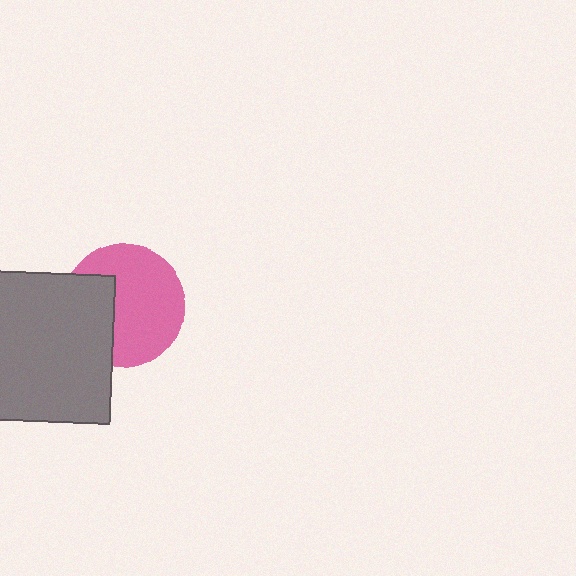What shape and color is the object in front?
The object in front is a gray square.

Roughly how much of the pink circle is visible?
Most of it is visible (roughly 67%).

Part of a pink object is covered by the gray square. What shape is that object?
It is a circle.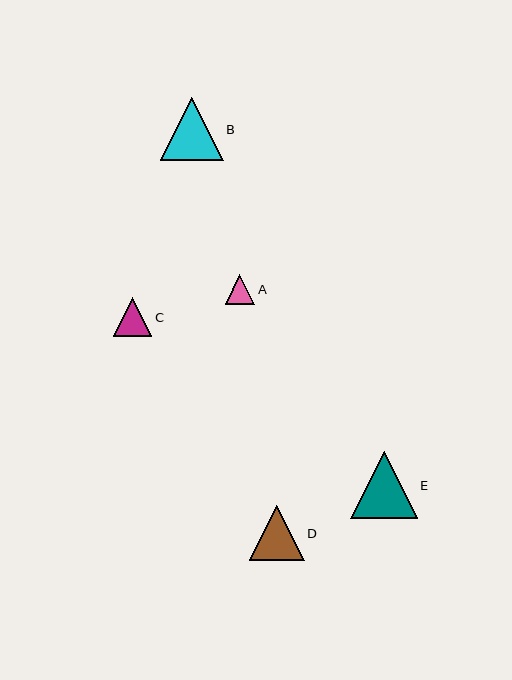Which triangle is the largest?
Triangle E is the largest with a size of approximately 66 pixels.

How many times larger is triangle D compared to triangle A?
Triangle D is approximately 1.9 times the size of triangle A.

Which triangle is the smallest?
Triangle A is the smallest with a size of approximately 29 pixels.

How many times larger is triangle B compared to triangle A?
Triangle B is approximately 2.2 times the size of triangle A.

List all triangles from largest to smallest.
From largest to smallest: E, B, D, C, A.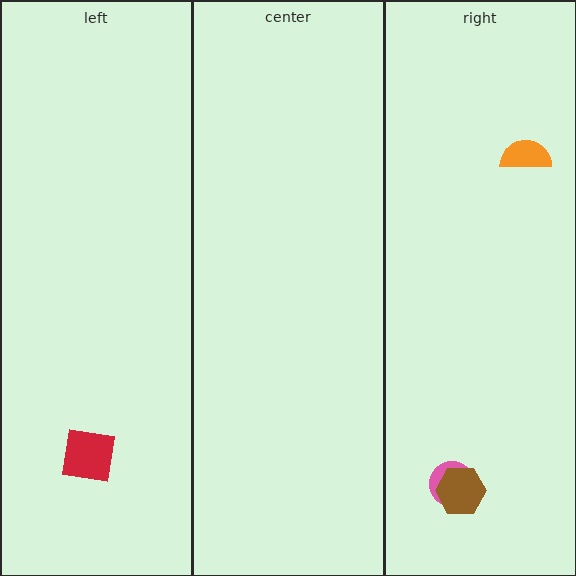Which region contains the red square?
The left region.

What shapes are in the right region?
The orange semicircle, the pink circle, the brown hexagon.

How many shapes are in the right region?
3.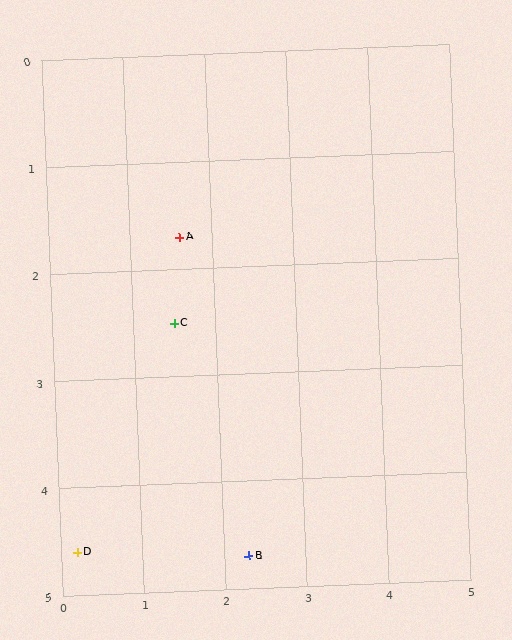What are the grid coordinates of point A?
Point A is at approximately (1.6, 1.7).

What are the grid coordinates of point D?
Point D is at approximately (0.2, 4.6).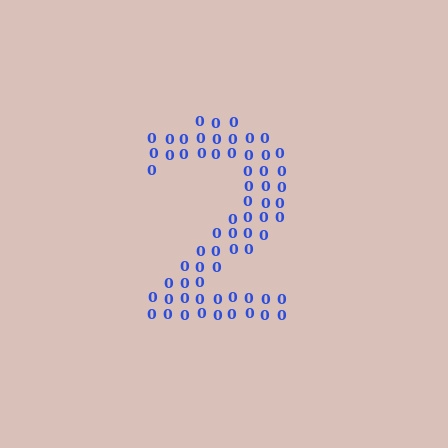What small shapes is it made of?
It is made of small digit 0's.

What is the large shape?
The large shape is the digit 2.